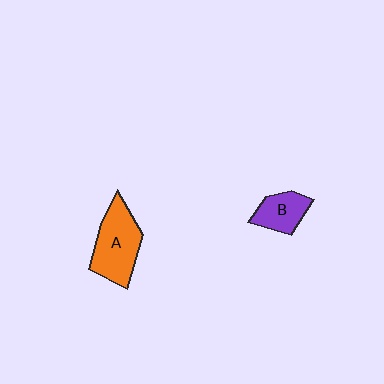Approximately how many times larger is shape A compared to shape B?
Approximately 1.7 times.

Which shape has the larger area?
Shape A (orange).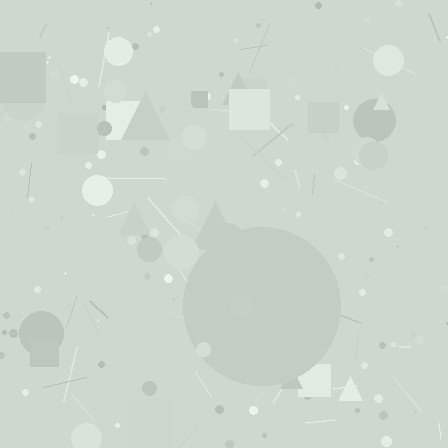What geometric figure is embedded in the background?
A circle is embedded in the background.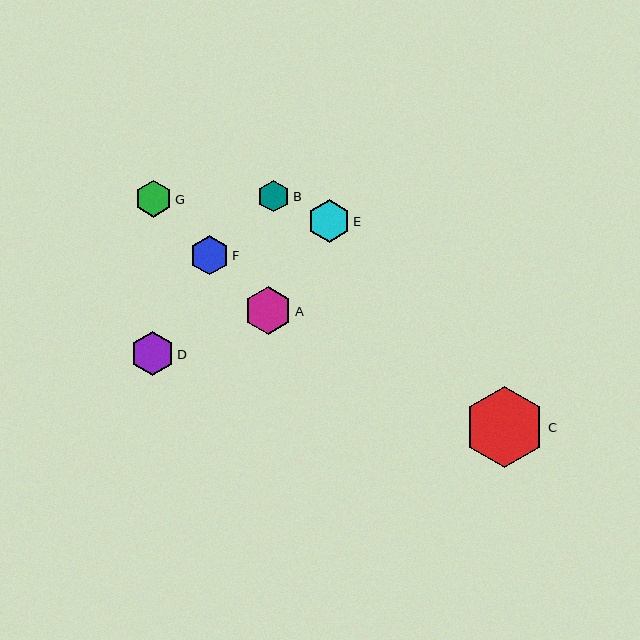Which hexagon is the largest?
Hexagon C is the largest with a size of approximately 81 pixels.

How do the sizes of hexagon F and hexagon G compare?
Hexagon F and hexagon G are approximately the same size.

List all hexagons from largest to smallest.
From largest to smallest: C, A, D, E, F, G, B.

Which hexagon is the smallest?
Hexagon B is the smallest with a size of approximately 32 pixels.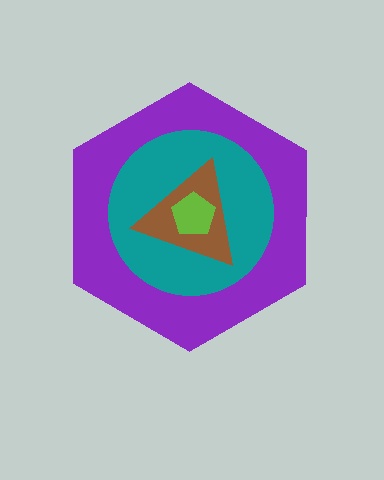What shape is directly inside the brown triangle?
The lime pentagon.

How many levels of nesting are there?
4.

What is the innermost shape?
The lime pentagon.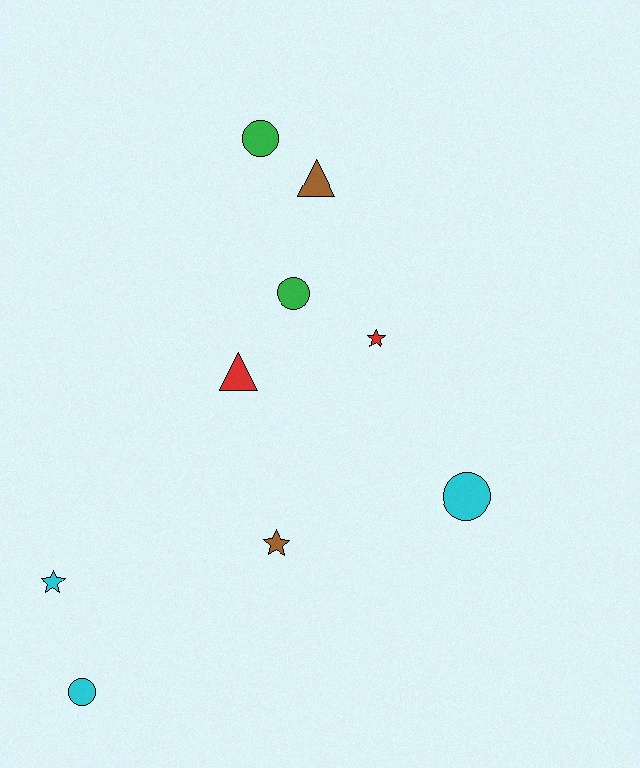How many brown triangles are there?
There is 1 brown triangle.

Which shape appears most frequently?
Circle, with 4 objects.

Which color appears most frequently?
Cyan, with 3 objects.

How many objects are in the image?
There are 9 objects.